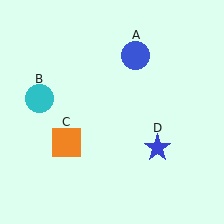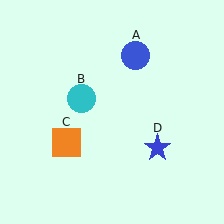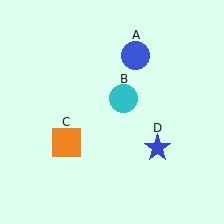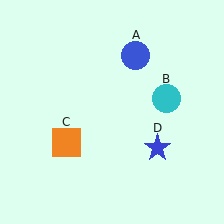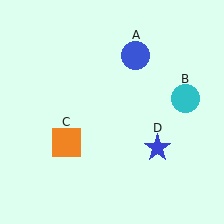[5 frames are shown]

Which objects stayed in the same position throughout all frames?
Blue circle (object A) and orange square (object C) and blue star (object D) remained stationary.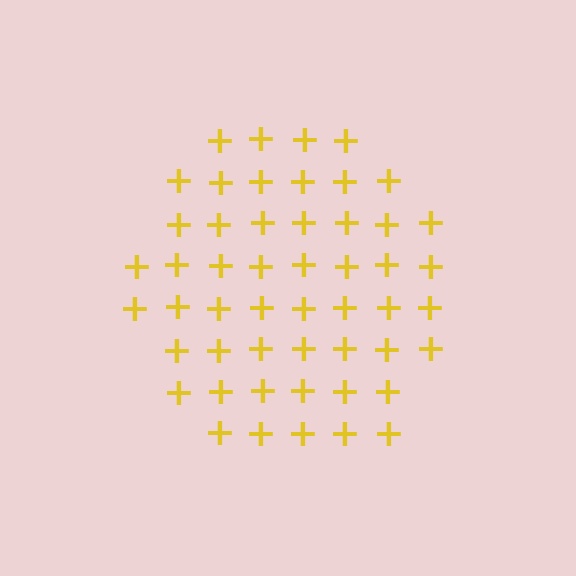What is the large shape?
The large shape is a hexagon.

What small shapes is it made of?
It is made of small plus signs.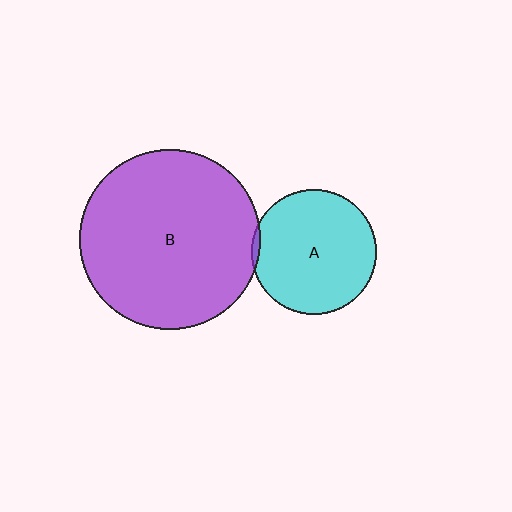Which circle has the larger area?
Circle B (purple).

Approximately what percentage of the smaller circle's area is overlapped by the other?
Approximately 5%.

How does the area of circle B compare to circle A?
Approximately 2.1 times.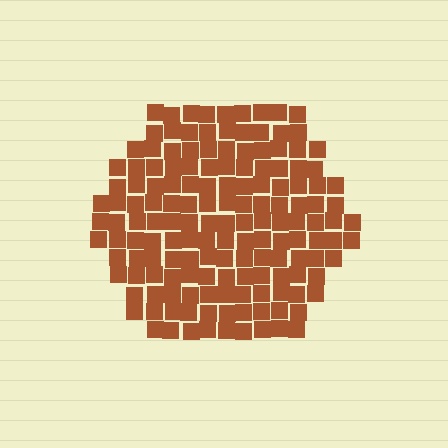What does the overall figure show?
The overall figure shows a hexagon.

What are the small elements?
The small elements are squares.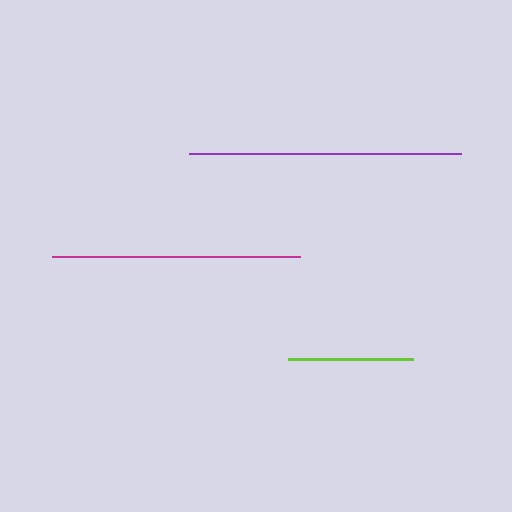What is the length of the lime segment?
The lime segment is approximately 125 pixels long.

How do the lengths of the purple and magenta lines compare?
The purple and magenta lines are approximately the same length.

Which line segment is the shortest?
The lime line is the shortest at approximately 125 pixels.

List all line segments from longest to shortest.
From longest to shortest: purple, magenta, lime.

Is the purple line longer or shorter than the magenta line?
The purple line is longer than the magenta line.